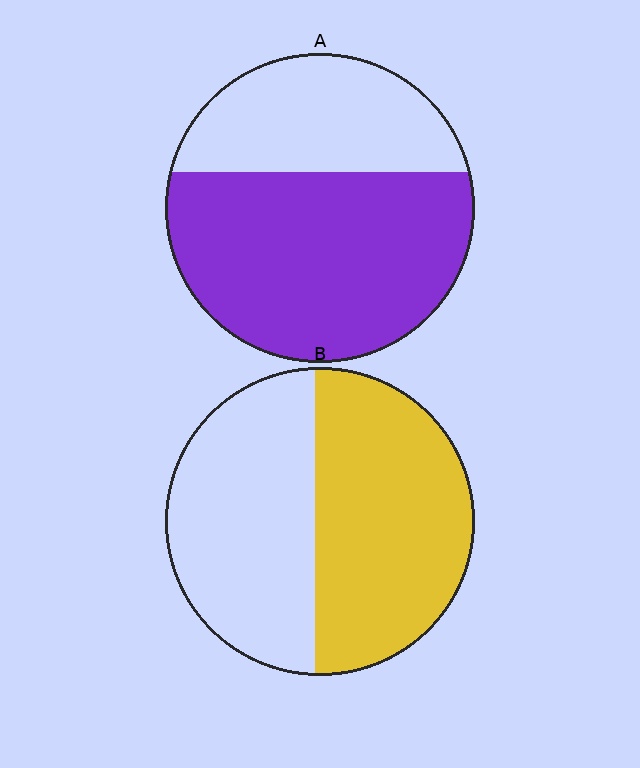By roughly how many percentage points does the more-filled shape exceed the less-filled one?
By roughly 15 percentage points (A over B).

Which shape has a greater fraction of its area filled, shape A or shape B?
Shape A.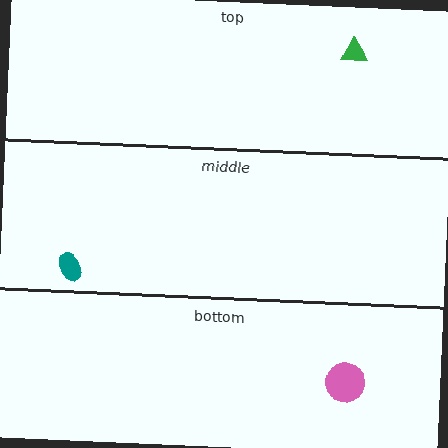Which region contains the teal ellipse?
The middle region.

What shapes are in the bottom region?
The pink circle.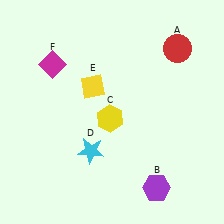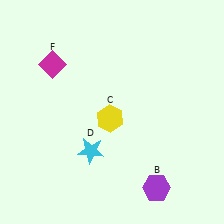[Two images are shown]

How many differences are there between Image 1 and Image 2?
There are 2 differences between the two images.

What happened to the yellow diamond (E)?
The yellow diamond (E) was removed in Image 2. It was in the top-left area of Image 1.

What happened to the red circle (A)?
The red circle (A) was removed in Image 2. It was in the top-right area of Image 1.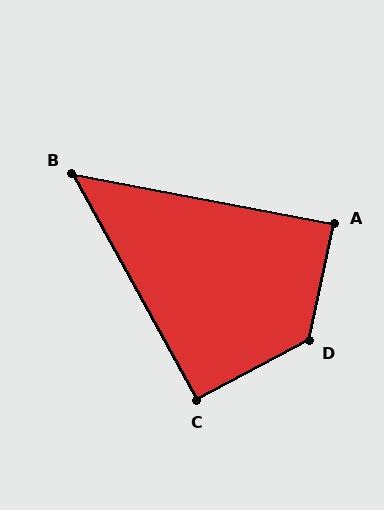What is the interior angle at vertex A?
Approximately 89 degrees (approximately right).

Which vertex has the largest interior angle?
D, at approximately 130 degrees.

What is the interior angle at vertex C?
Approximately 91 degrees (approximately right).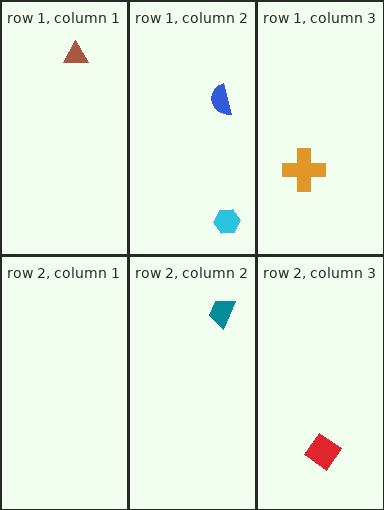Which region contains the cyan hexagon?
The row 1, column 2 region.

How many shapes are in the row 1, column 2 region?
2.